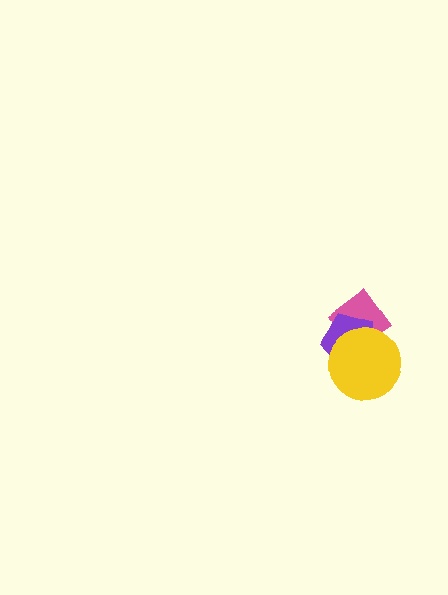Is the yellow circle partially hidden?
No, no other shape covers it.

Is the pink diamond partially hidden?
Yes, it is partially covered by another shape.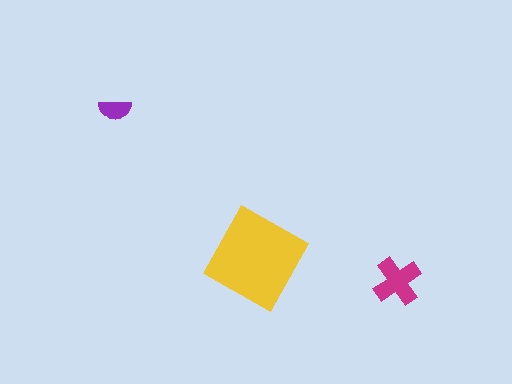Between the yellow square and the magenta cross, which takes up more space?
The yellow square.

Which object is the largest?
The yellow square.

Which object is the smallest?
The purple semicircle.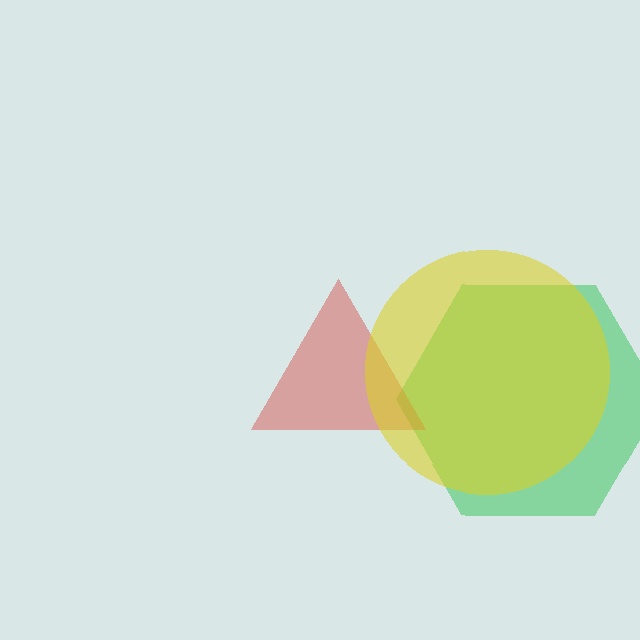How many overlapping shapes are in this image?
There are 3 overlapping shapes in the image.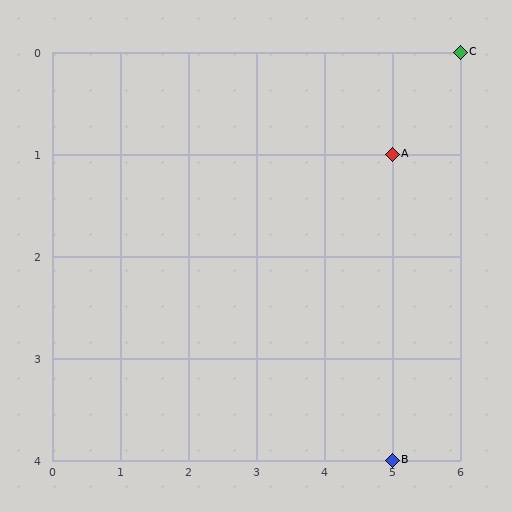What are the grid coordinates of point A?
Point A is at grid coordinates (5, 1).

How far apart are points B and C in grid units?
Points B and C are 1 column and 4 rows apart (about 4.1 grid units diagonally).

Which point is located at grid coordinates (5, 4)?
Point B is at (5, 4).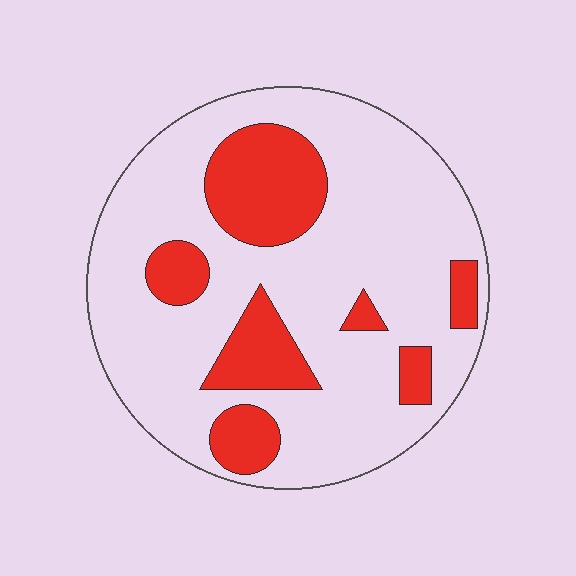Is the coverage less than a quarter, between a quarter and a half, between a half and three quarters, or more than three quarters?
Less than a quarter.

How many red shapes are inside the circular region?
7.